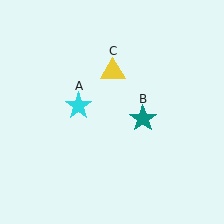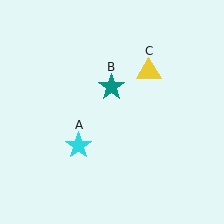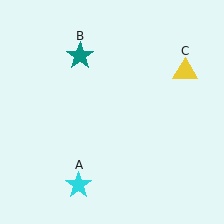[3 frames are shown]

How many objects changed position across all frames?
3 objects changed position: cyan star (object A), teal star (object B), yellow triangle (object C).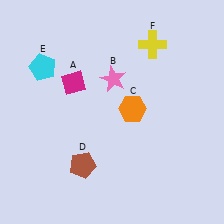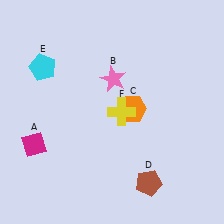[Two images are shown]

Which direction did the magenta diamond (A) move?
The magenta diamond (A) moved down.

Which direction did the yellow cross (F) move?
The yellow cross (F) moved down.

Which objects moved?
The objects that moved are: the magenta diamond (A), the brown pentagon (D), the yellow cross (F).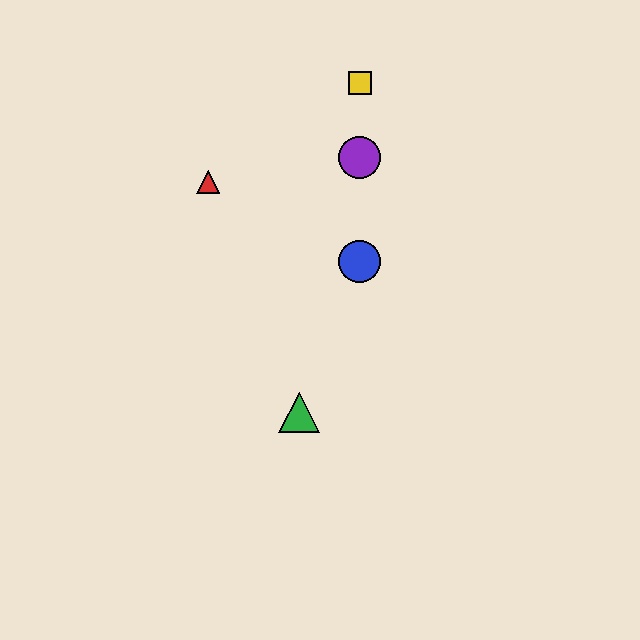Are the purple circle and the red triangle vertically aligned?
No, the purple circle is at x≈360 and the red triangle is at x≈208.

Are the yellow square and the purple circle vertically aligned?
Yes, both are at x≈360.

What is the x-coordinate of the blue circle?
The blue circle is at x≈360.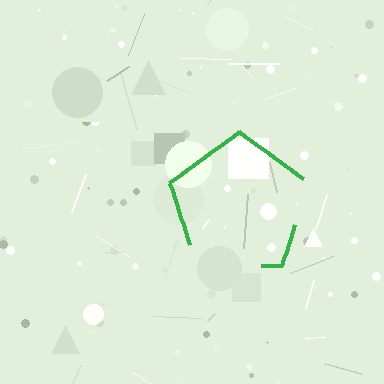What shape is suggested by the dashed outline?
The dashed outline suggests a pentagon.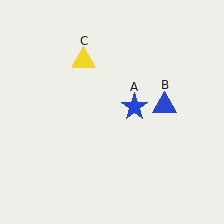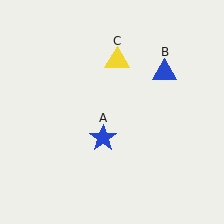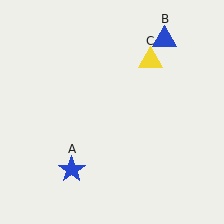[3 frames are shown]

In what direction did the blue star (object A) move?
The blue star (object A) moved down and to the left.